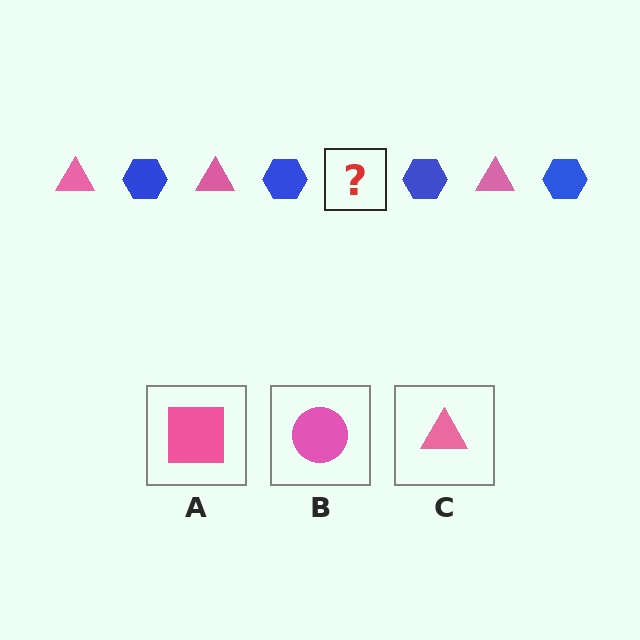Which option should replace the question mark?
Option C.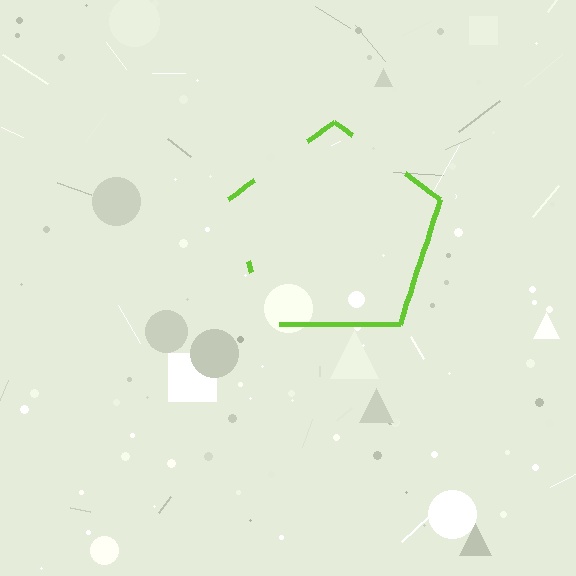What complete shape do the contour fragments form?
The contour fragments form a pentagon.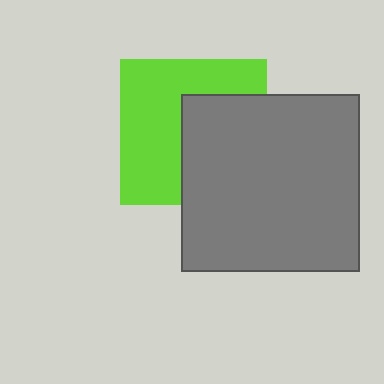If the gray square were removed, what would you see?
You would see the complete lime square.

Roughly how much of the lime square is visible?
About half of it is visible (roughly 55%).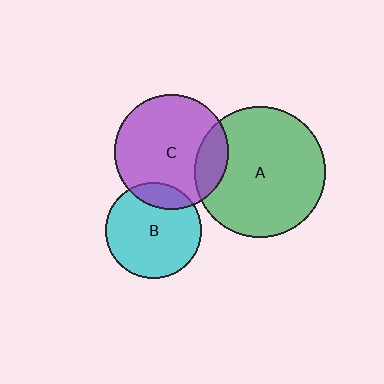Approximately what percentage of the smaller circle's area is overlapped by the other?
Approximately 15%.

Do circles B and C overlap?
Yes.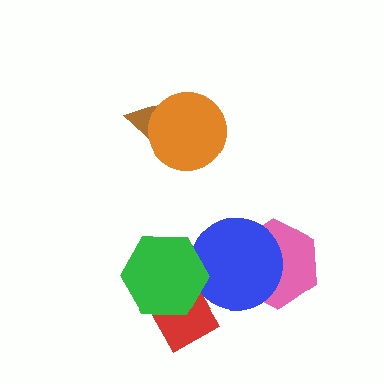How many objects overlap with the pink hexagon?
1 object overlaps with the pink hexagon.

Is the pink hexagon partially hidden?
Yes, it is partially covered by another shape.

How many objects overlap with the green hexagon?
2 objects overlap with the green hexagon.